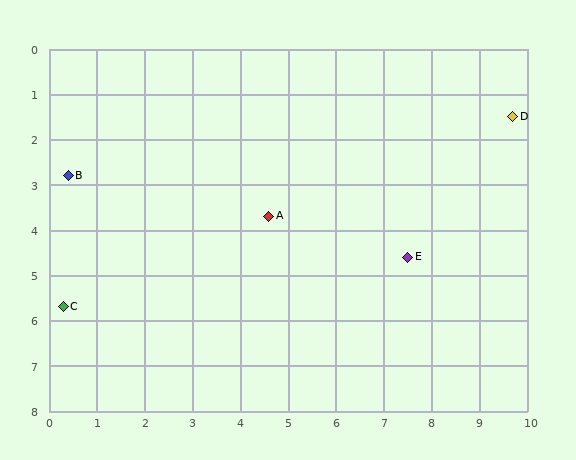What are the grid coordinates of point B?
Point B is at approximately (0.4, 2.8).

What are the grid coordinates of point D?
Point D is at approximately (9.7, 1.5).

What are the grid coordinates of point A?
Point A is at approximately (4.6, 3.7).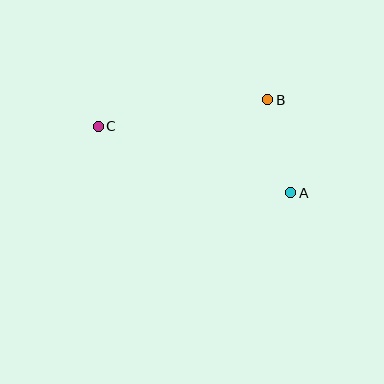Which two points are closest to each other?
Points A and B are closest to each other.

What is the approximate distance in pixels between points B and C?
The distance between B and C is approximately 172 pixels.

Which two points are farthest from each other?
Points A and C are farthest from each other.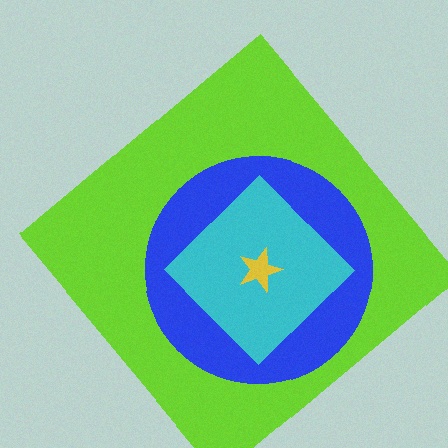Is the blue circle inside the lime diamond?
Yes.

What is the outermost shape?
The lime diamond.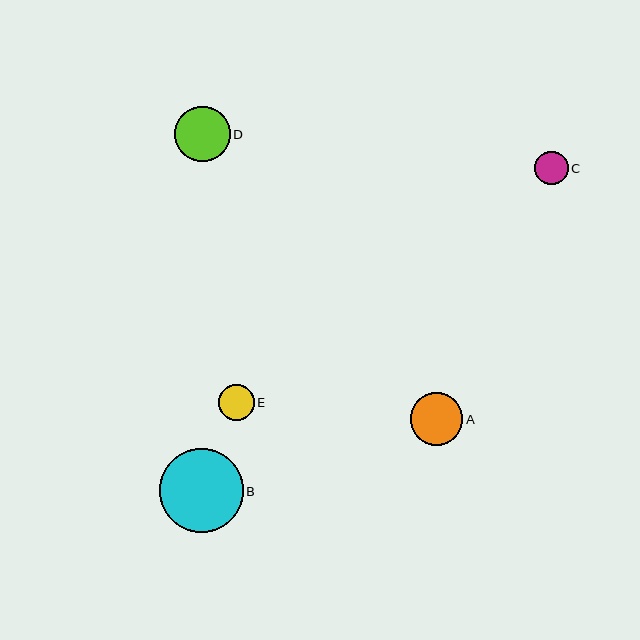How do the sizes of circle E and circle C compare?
Circle E and circle C are approximately the same size.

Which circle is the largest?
Circle B is the largest with a size of approximately 84 pixels.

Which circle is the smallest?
Circle C is the smallest with a size of approximately 34 pixels.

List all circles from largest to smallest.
From largest to smallest: B, D, A, E, C.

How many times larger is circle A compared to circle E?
Circle A is approximately 1.5 times the size of circle E.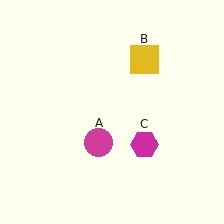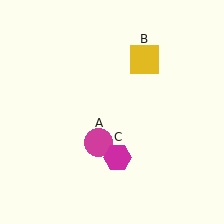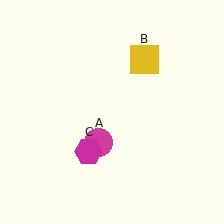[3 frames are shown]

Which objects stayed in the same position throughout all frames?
Magenta circle (object A) and yellow square (object B) remained stationary.